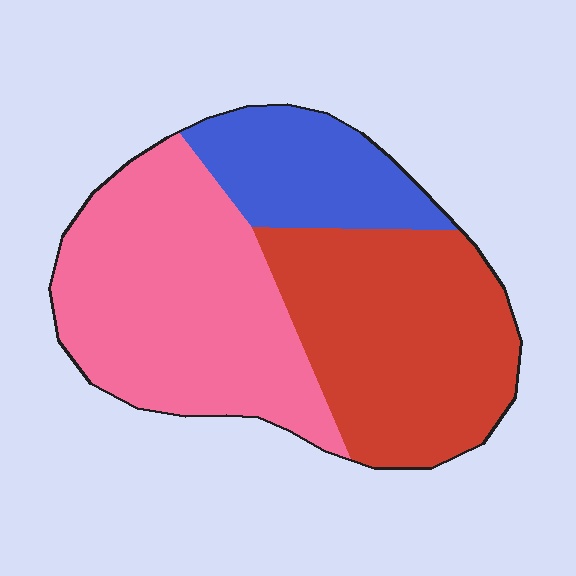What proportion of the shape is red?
Red takes up about three eighths (3/8) of the shape.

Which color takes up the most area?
Pink, at roughly 45%.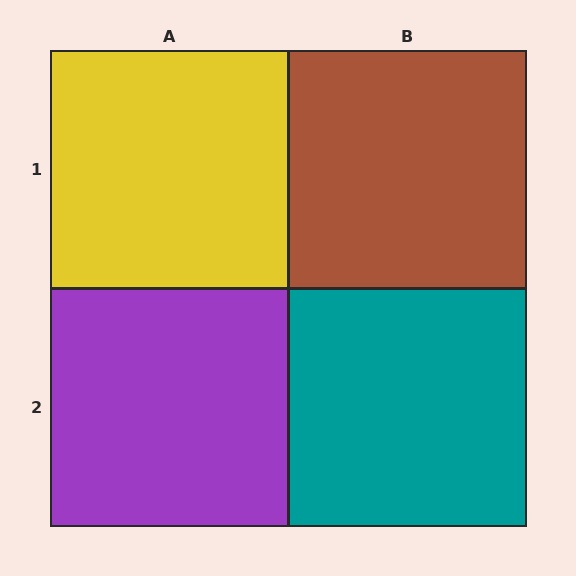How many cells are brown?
1 cell is brown.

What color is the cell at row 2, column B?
Teal.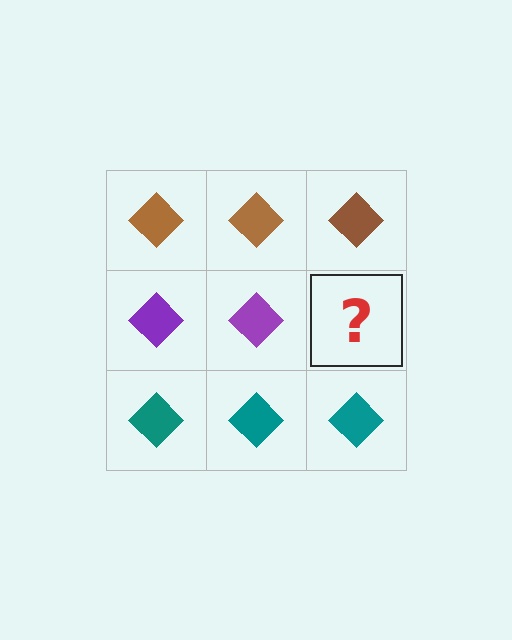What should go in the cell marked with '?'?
The missing cell should contain a purple diamond.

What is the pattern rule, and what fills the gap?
The rule is that each row has a consistent color. The gap should be filled with a purple diamond.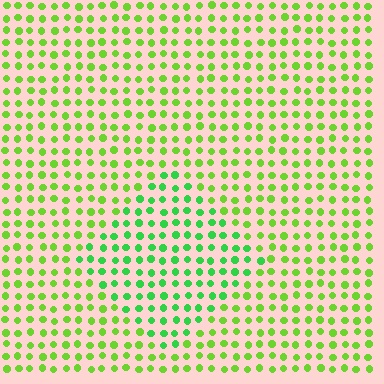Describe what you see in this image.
The image is filled with small lime elements in a uniform arrangement. A diamond-shaped region is visible where the elements are tinted to a slightly different hue, forming a subtle color boundary.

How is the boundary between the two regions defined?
The boundary is defined purely by a slight shift in hue (about 31 degrees). Spacing, size, and orientation are identical on both sides.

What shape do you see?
I see a diamond.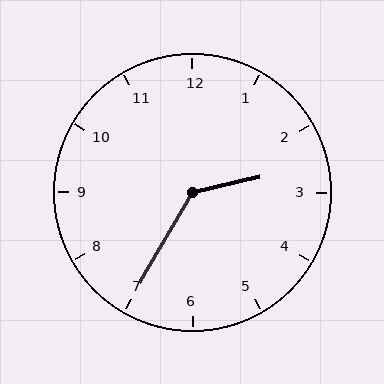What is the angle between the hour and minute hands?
Approximately 132 degrees.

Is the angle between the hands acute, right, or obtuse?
It is obtuse.